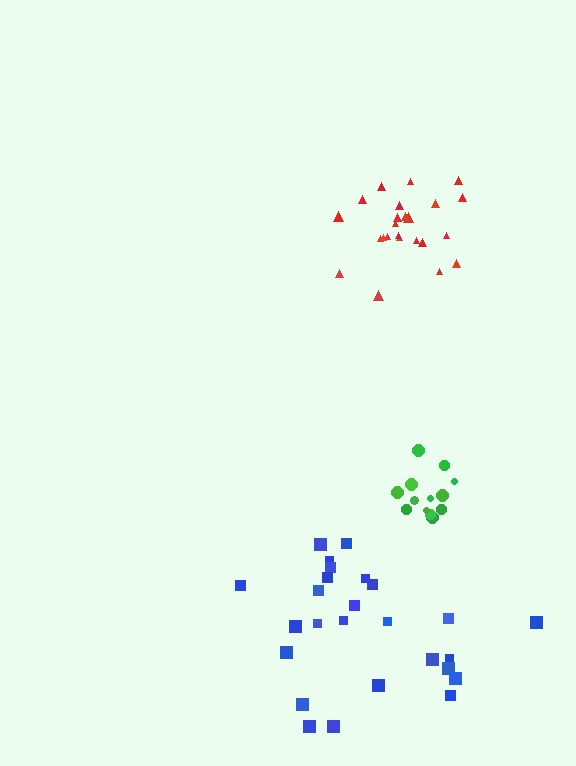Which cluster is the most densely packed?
Green.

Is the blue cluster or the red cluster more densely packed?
Red.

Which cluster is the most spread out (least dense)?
Blue.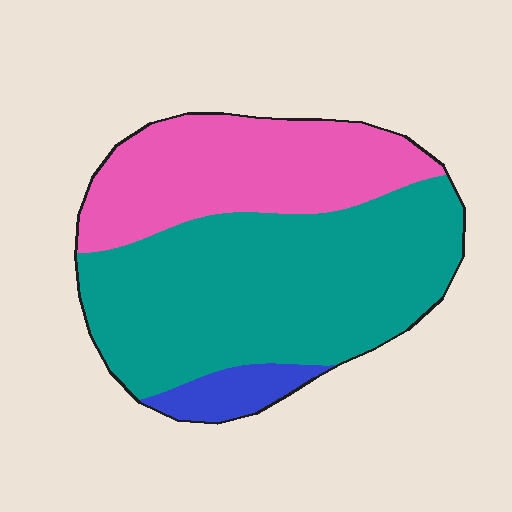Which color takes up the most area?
Teal, at roughly 60%.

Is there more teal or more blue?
Teal.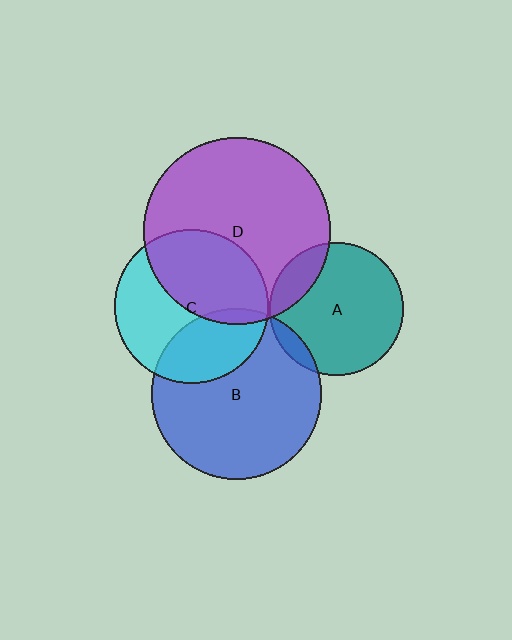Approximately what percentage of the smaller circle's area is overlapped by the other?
Approximately 15%.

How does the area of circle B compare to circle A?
Approximately 1.6 times.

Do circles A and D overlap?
Yes.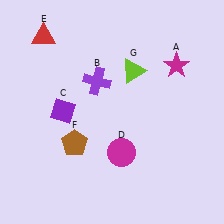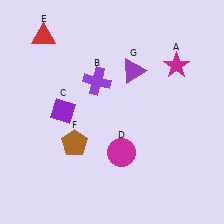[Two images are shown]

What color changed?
The triangle (G) changed from lime in Image 1 to purple in Image 2.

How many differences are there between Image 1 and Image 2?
There is 1 difference between the two images.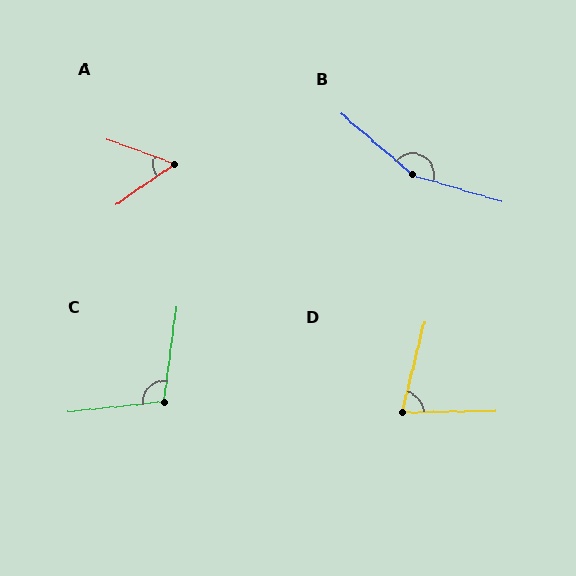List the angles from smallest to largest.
A (54°), D (75°), C (104°), B (156°).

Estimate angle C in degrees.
Approximately 104 degrees.